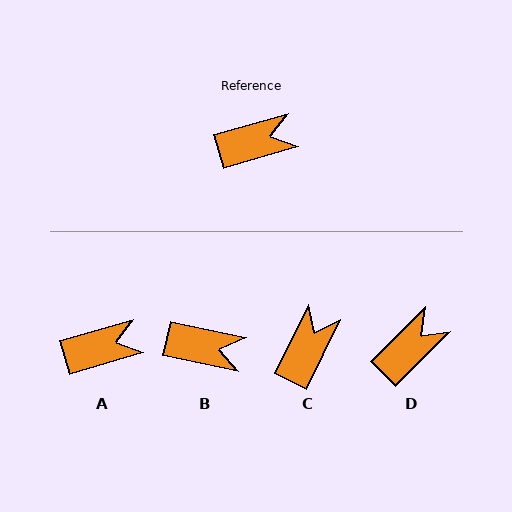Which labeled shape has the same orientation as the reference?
A.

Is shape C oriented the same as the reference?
No, it is off by about 48 degrees.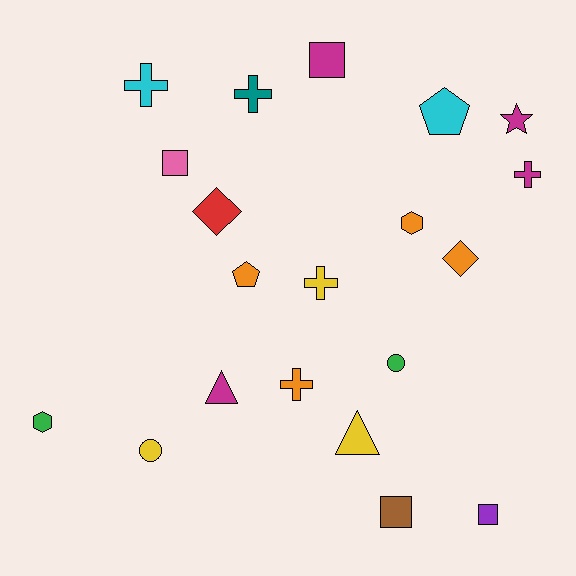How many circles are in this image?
There are 2 circles.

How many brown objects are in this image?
There is 1 brown object.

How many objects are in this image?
There are 20 objects.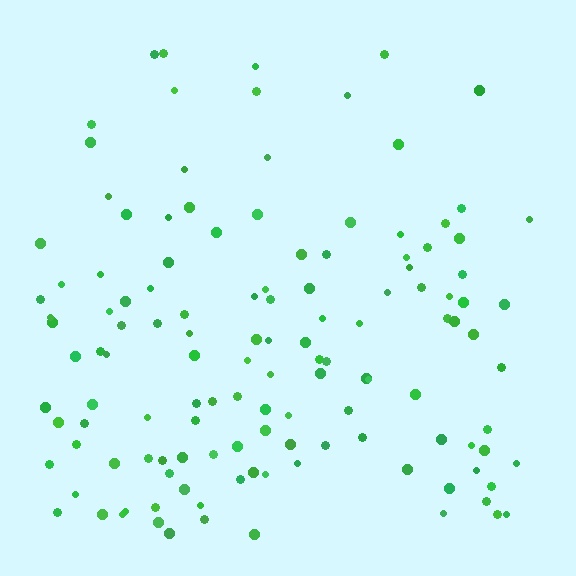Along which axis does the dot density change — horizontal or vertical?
Vertical.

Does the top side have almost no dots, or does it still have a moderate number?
Still a moderate number, just noticeably fewer than the bottom.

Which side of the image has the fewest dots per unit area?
The top.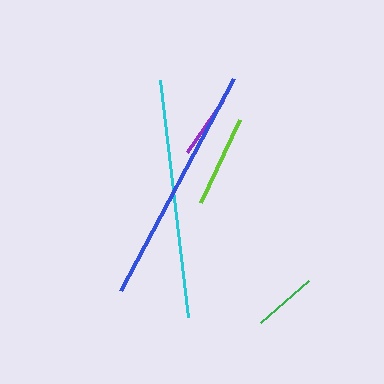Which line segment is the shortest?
The purple line is the shortest at approximately 63 pixels.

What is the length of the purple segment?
The purple segment is approximately 63 pixels long.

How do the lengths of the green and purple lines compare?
The green and purple lines are approximately the same length.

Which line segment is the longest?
The blue line is the longest at approximately 240 pixels.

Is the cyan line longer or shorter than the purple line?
The cyan line is longer than the purple line.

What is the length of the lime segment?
The lime segment is approximately 92 pixels long.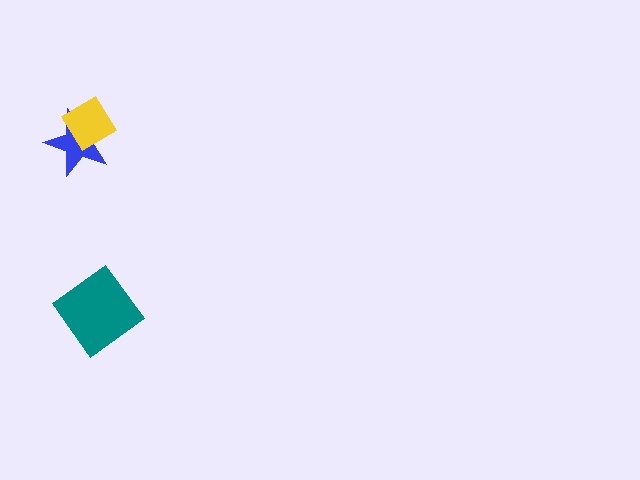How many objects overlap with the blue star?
1 object overlaps with the blue star.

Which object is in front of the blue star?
The yellow diamond is in front of the blue star.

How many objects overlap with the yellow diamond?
1 object overlaps with the yellow diamond.